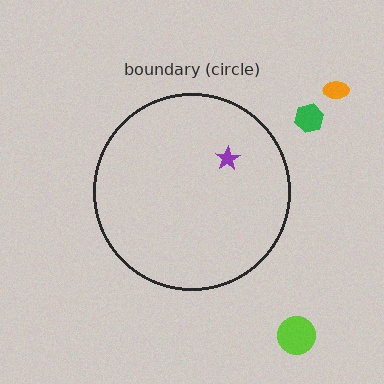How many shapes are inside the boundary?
1 inside, 3 outside.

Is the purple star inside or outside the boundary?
Inside.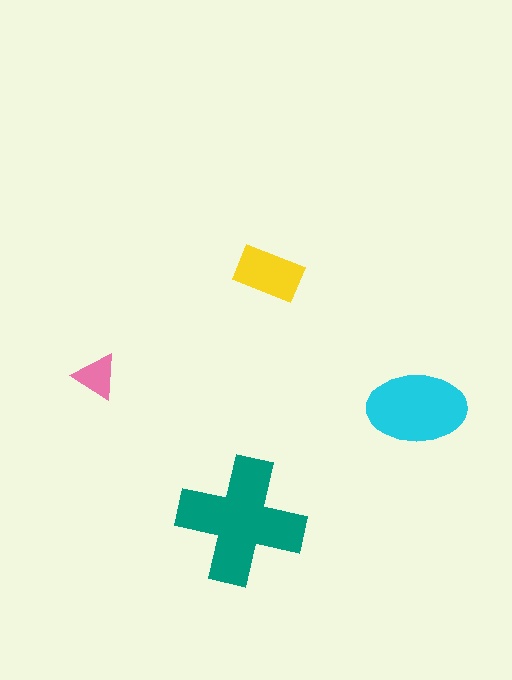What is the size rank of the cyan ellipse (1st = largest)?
2nd.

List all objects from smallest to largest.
The pink triangle, the yellow rectangle, the cyan ellipse, the teal cross.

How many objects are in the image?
There are 4 objects in the image.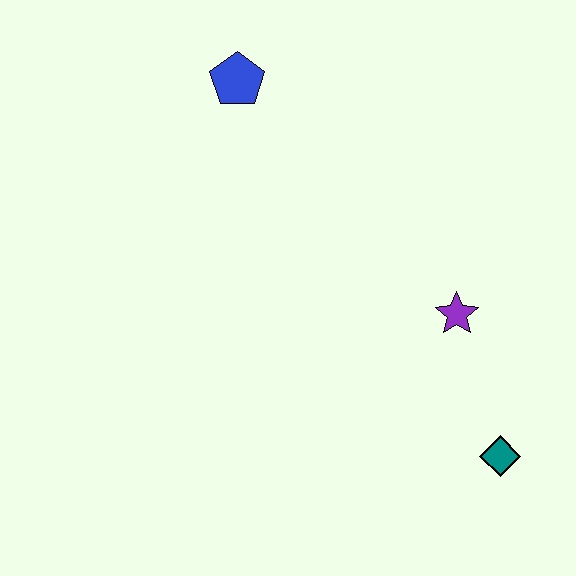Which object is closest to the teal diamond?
The purple star is closest to the teal diamond.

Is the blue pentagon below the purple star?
No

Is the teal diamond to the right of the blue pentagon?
Yes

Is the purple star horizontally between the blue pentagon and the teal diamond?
Yes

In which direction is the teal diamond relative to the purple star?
The teal diamond is below the purple star.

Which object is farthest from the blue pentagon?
The teal diamond is farthest from the blue pentagon.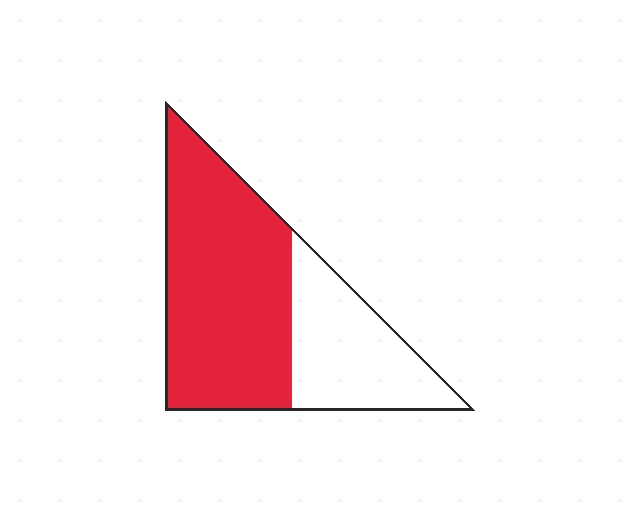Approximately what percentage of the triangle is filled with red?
Approximately 65%.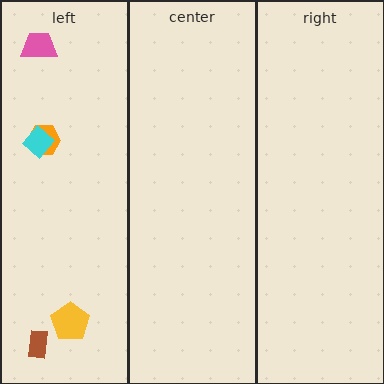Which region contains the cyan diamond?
The left region.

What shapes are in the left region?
The orange hexagon, the brown rectangle, the yellow pentagon, the pink trapezoid, the cyan diamond.